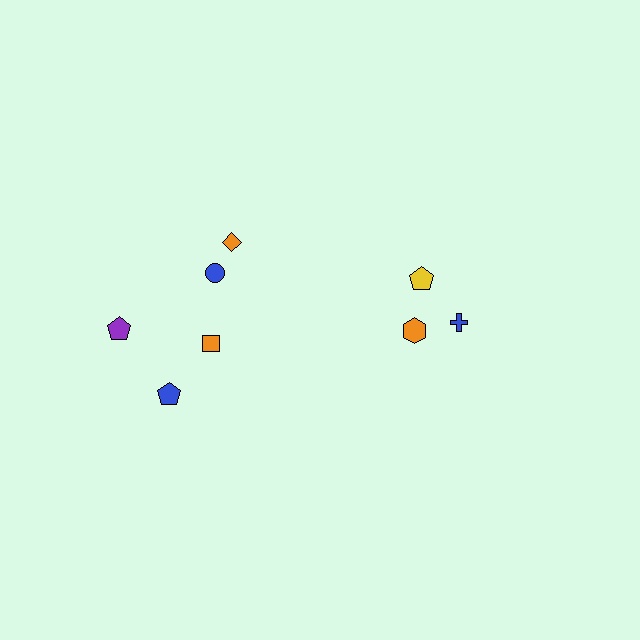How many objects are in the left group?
There are 5 objects.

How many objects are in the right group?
There are 3 objects.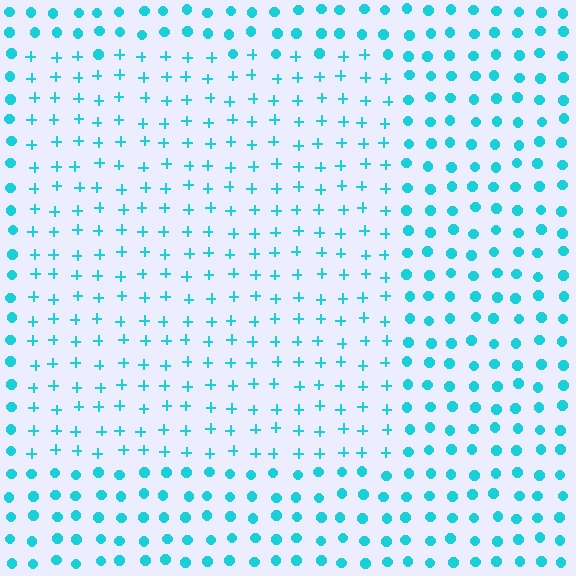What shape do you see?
I see a rectangle.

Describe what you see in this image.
The image is filled with small cyan elements arranged in a uniform grid. A rectangle-shaped region contains plus signs, while the surrounding area contains circles. The boundary is defined purely by the change in element shape.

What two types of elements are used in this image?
The image uses plus signs inside the rectangle region and circles outside it.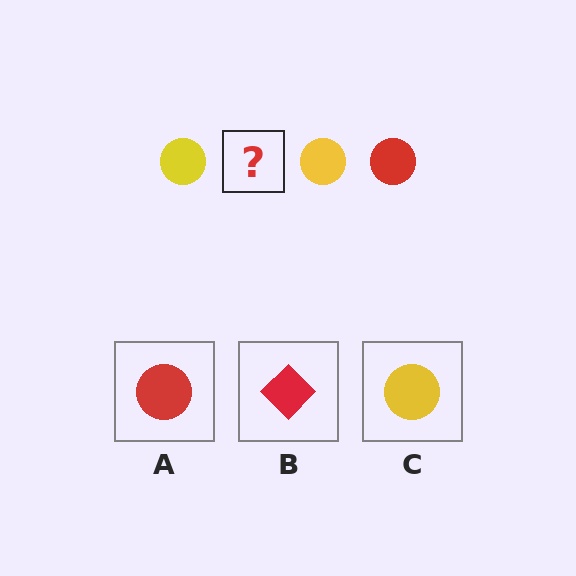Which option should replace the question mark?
Option A.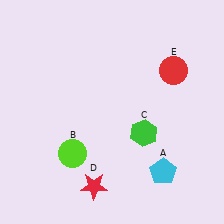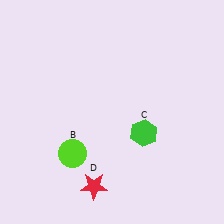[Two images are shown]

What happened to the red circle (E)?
The red circle (E) was removed in Image 2. It was in the top-right area of Image 1.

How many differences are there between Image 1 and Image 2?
There are 2 differences between the two images.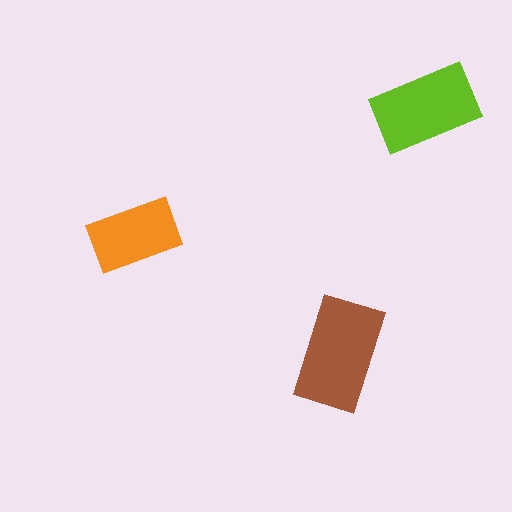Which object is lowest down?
The brown rectangle is bottommost.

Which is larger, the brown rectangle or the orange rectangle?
The brown one.